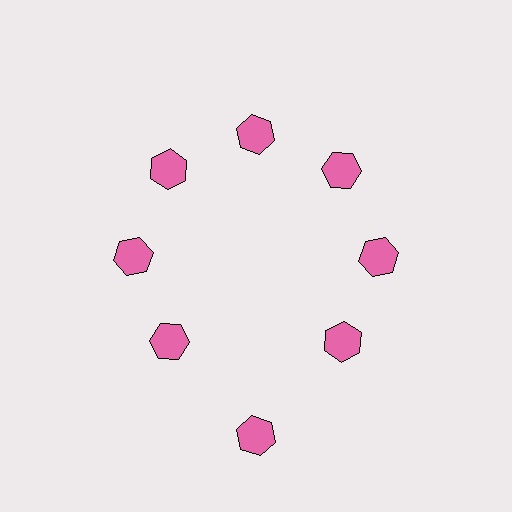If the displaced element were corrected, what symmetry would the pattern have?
It would have 8-fold rotational symmetry — the pattern would map onto itself every 45 degrees.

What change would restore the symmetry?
The symmetry would be restored by moving it inward, back onto the ring so that all 8 hexagons sit at equal angles and equal distance from the center.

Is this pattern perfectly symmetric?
No. The 8 pink hexagons are arranged in a ring, but one element near the 6 o'clock position is pushed outward from the center, breaking the 8-fold rotational symmetry.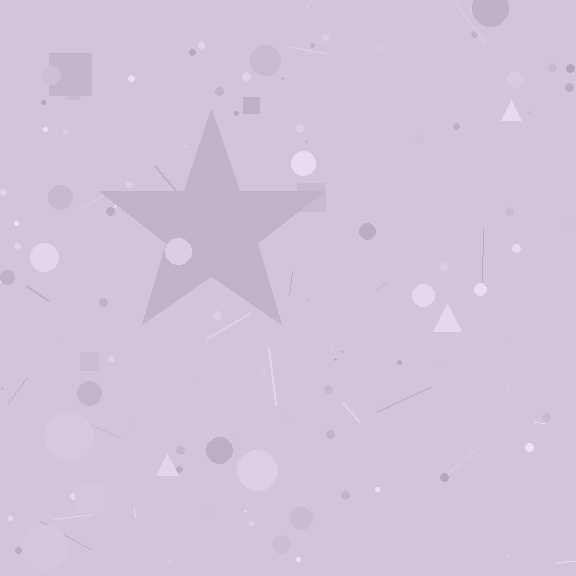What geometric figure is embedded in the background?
A star is embedded in the background.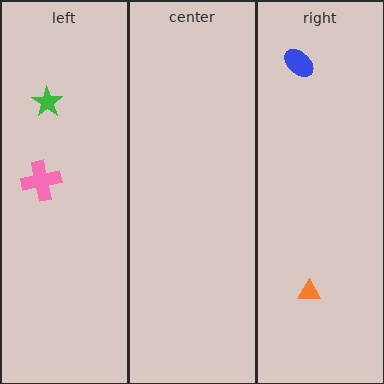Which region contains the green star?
The left region.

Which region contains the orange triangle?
The right region.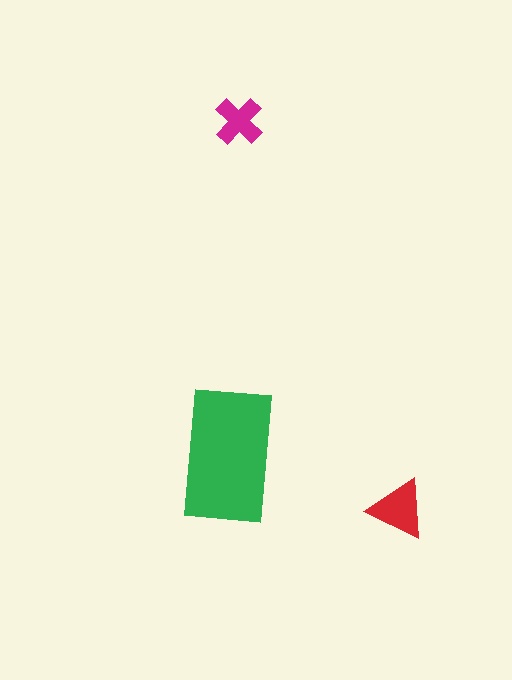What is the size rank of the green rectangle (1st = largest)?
1st.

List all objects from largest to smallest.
The green rectangle, the red triangle, the magenta cross.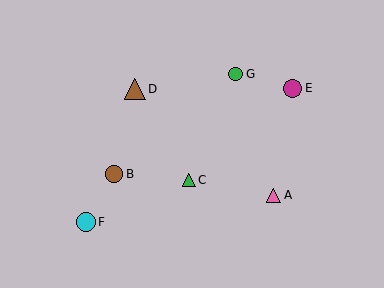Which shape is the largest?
The brown triangle (labeled D) is the largest.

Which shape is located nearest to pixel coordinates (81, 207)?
The cyan circle (labeled F) at (86, 222) is nearest to that location.